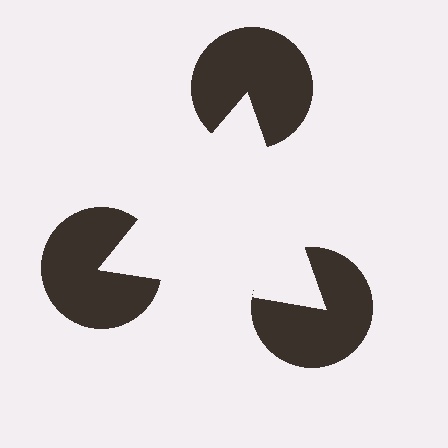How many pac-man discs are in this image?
There are 3 — one at each vertex of the illusory triangle.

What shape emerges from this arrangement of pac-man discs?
An illusory triangle — its edges are inferred from the aligned wedge cuts in the pac-man discs, not physically drawn.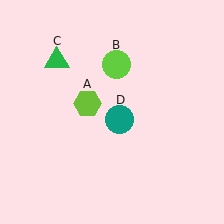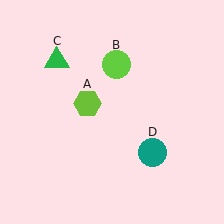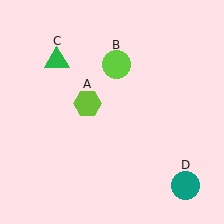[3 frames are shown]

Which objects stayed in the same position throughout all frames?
Lime hexagon (object A) and lime circle (object B) and green triangle (object C) remained stationary.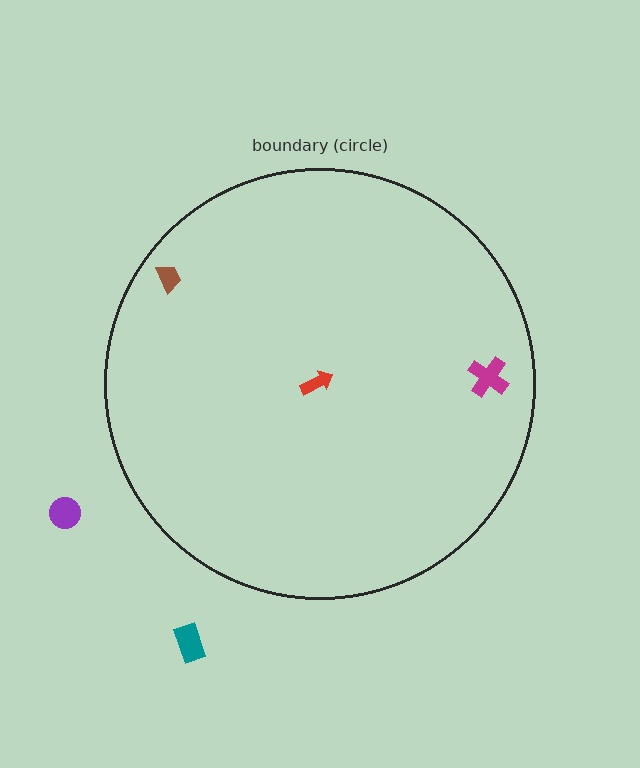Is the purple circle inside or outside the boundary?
Outside.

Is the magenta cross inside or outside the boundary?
Inside.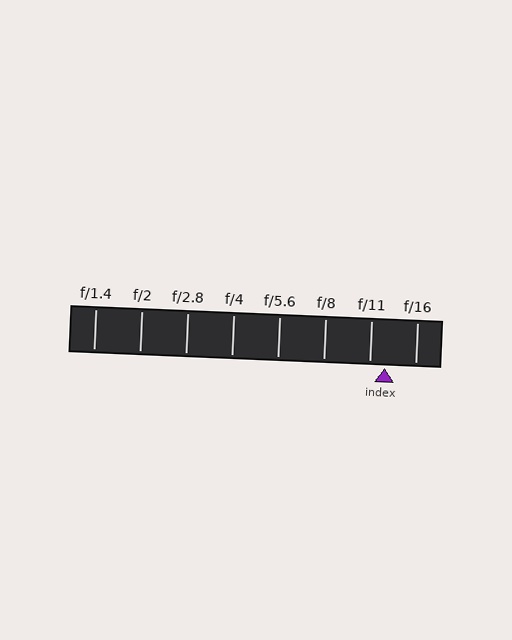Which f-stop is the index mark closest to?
The index mark is closest to f/11.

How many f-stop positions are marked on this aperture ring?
There are 8 f-stop positions marked.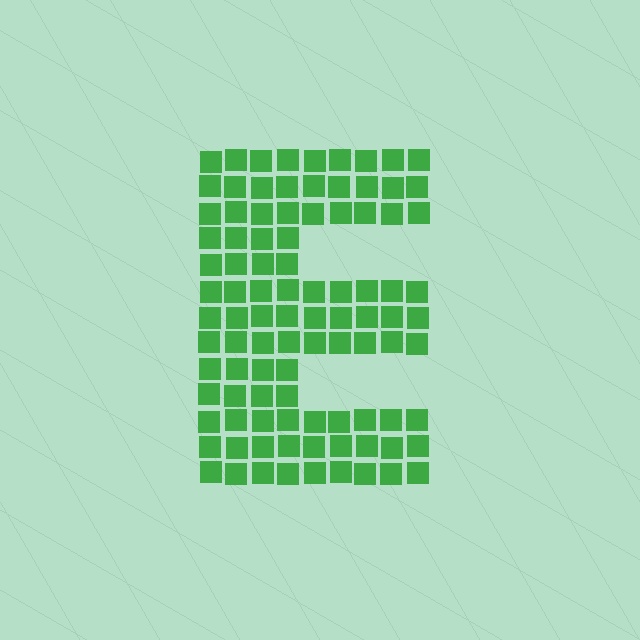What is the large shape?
The large shape is the letter E.